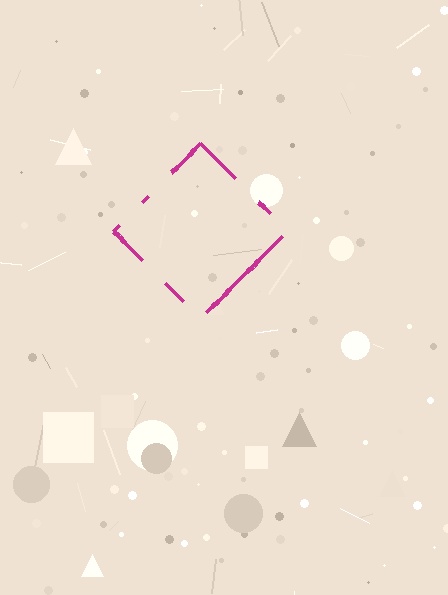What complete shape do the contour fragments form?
The contour fragments form a diamond.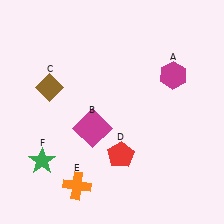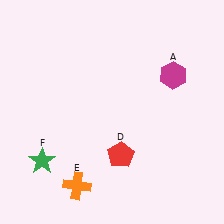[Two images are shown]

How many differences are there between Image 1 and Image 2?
There are 2 differences between the two images.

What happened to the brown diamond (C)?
The brown diamond (C) was removed in Image 2. It was in the top-left area of Image 1.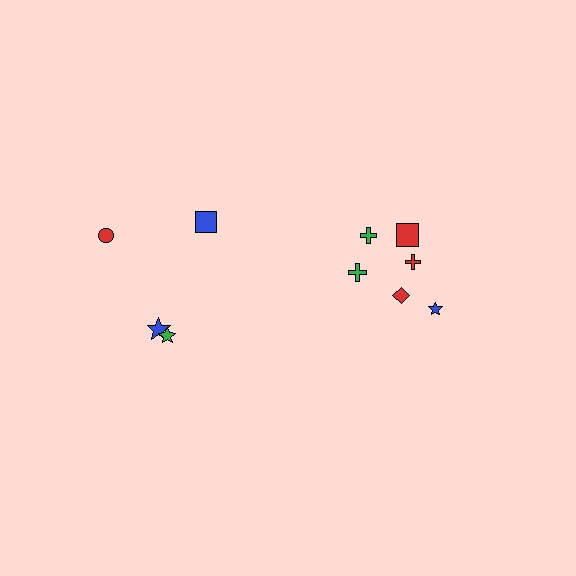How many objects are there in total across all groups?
There are 10 objects.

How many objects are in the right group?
There are 6 objects.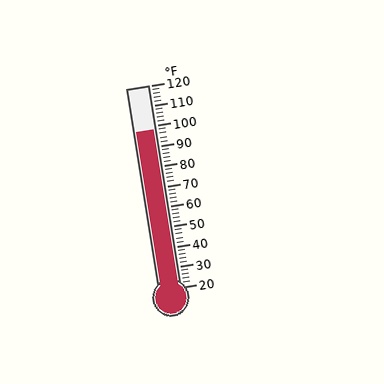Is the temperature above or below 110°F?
The temperature is below 110°F.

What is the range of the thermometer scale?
The thermometer scale ranges from 20°F to 120°F.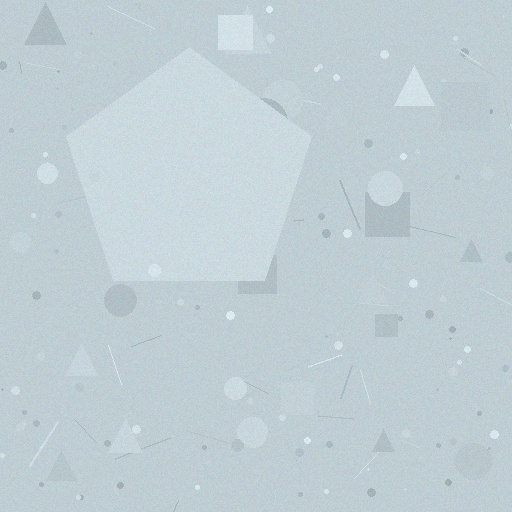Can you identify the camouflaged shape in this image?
The camouflaged shape is a pentagon.